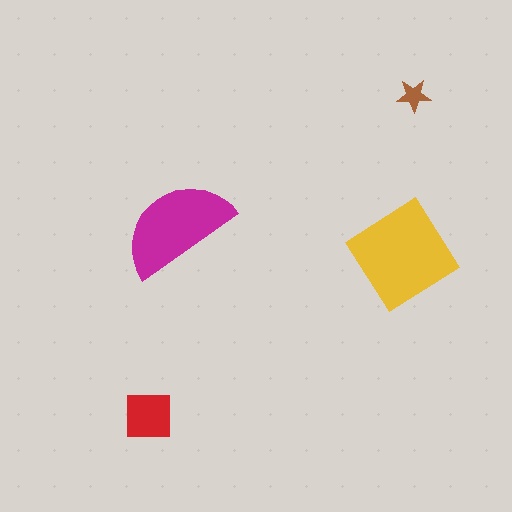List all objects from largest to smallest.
The yellow diamond, the magenta semicircle, the red square, the brown star.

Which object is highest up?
The brown star is topmost.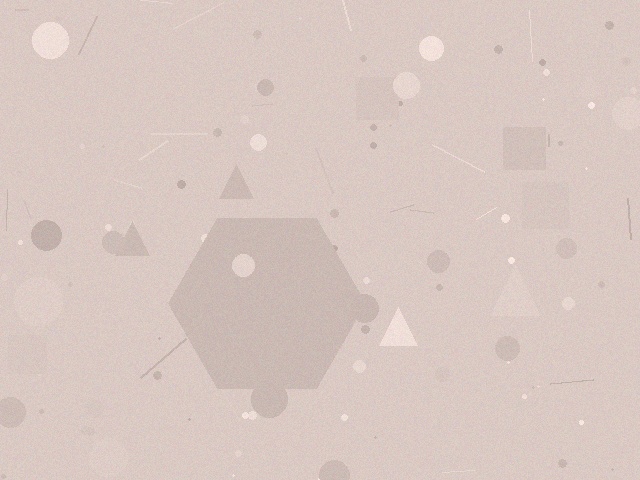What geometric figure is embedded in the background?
A hexagon is embedded in the background.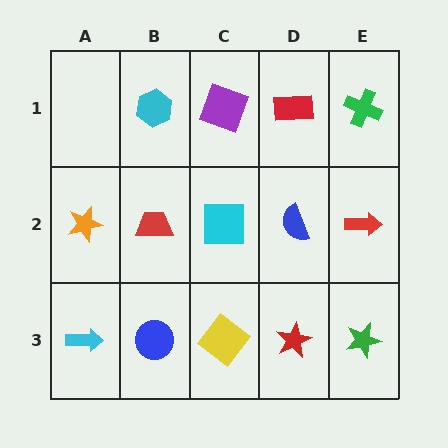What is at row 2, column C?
A cyan square.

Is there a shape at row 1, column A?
No, that cell is empty.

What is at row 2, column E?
A red arrow.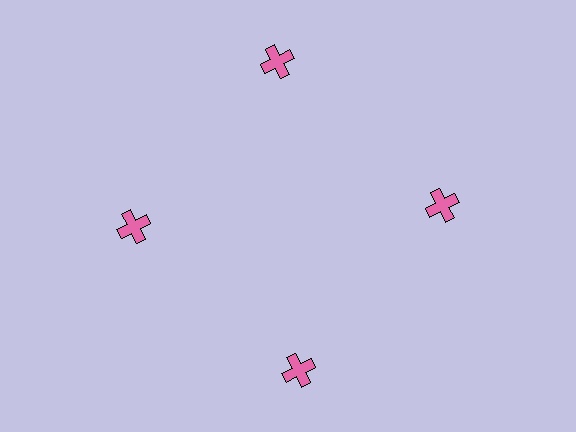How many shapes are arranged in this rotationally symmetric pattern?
There are 4 shapes, arranged in 4 groups of 1.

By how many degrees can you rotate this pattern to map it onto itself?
The pattern maps onto itself every 90 degrees of rotation.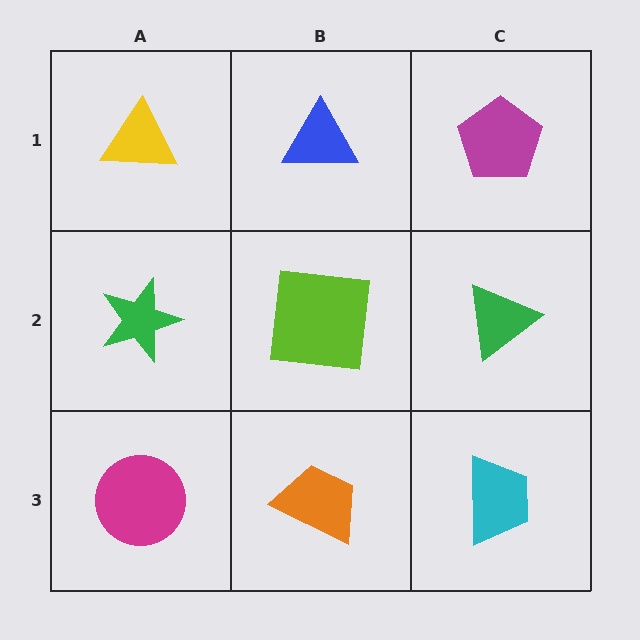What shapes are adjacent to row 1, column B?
A lime square (row 2, column B), a yellow triangle (row 1, column A), a magenta pentagon (row 1, column C).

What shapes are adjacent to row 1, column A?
A green star (row 2, column A), a blue triangle (row 1, column B).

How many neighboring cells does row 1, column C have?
2.